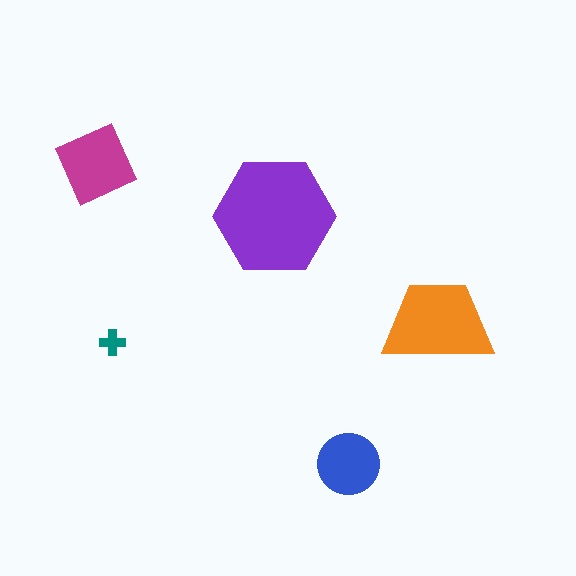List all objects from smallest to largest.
The teal cross, the blue circle, the magenta diamond, the orange trapezoid, the purple hexagon.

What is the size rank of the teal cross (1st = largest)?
5th.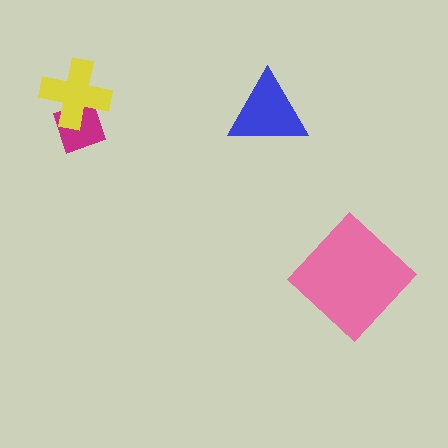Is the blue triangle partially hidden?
No, no other shape covers it.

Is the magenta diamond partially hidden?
Yes, it is partially covered by another shape.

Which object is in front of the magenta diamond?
The yellow cross is in front of the magenta diamond.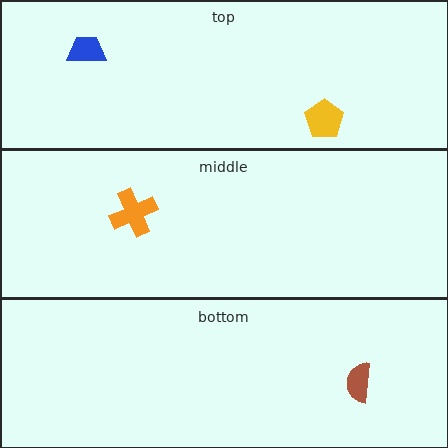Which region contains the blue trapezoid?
The top region.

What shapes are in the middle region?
The orange cross.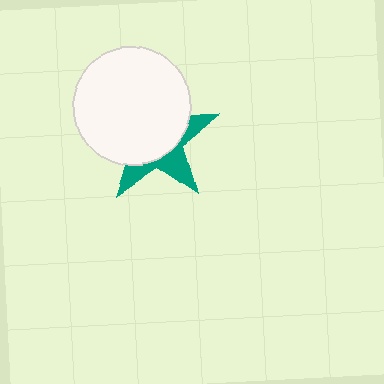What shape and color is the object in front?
The object in front is a white circle.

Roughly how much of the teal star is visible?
A small part of it is visible (roughly 35%).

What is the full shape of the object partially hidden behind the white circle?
The partially hidden object is a teal star.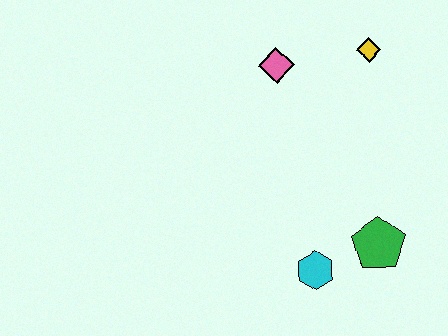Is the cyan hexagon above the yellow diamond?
No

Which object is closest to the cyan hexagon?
The green pentagon is closest to the cyan hexagon.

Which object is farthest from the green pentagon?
The pink diamond is farthest from the green pentagon.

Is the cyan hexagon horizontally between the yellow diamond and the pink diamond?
Yes